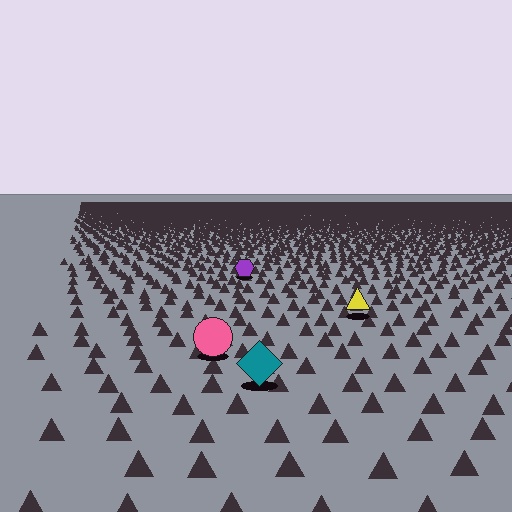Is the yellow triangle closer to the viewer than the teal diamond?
No. The teal diamond is closer — you can tell from the texture gradient: the ground texture is coarser near it.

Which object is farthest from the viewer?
The purple hexagon is farthest from the viewer. It appears smaller and the ground texture around it is denser.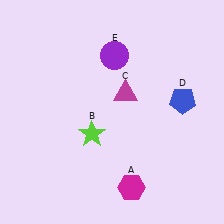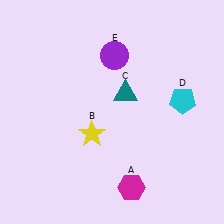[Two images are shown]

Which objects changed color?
B changed from lime to yellow. C changed from magenta to teal. D changed from blue to cyan.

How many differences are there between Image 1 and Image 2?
There are 3 differences between the two images.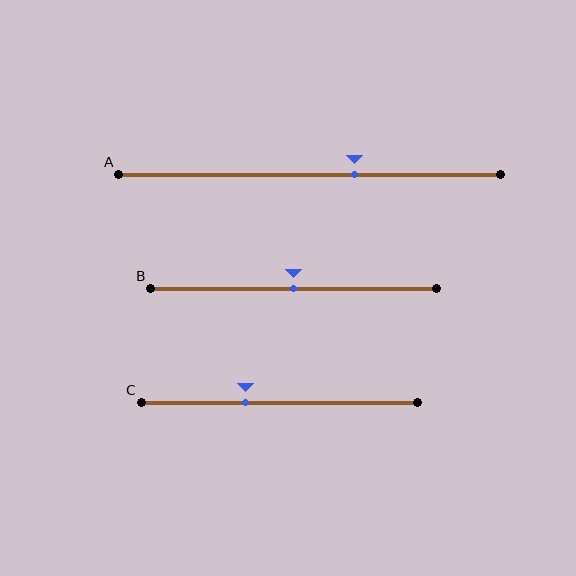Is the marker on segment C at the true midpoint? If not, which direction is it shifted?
No, the marker on segment C is shifted to the left by about 12% of the segment length.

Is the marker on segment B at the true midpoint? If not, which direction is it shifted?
Yes, the marker on segment B is at the true midpoint.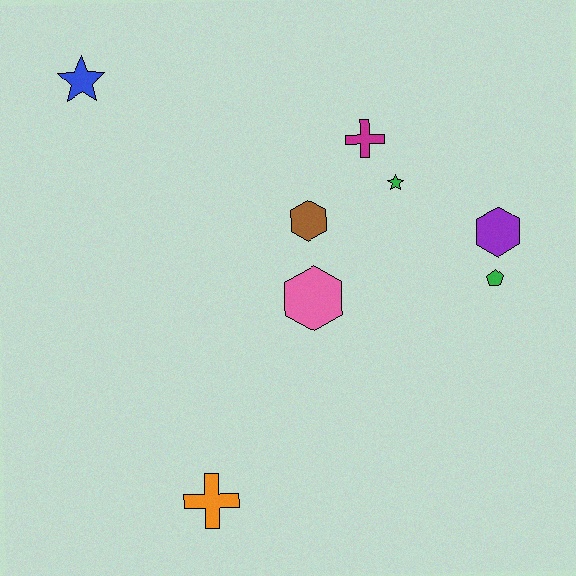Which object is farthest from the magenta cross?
The orange cross is farthest from the magenta cross.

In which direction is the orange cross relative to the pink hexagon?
The orange cross is below the pink hexagon.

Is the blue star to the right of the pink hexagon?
No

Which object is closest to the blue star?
The brown hexagon is closest to the blue star.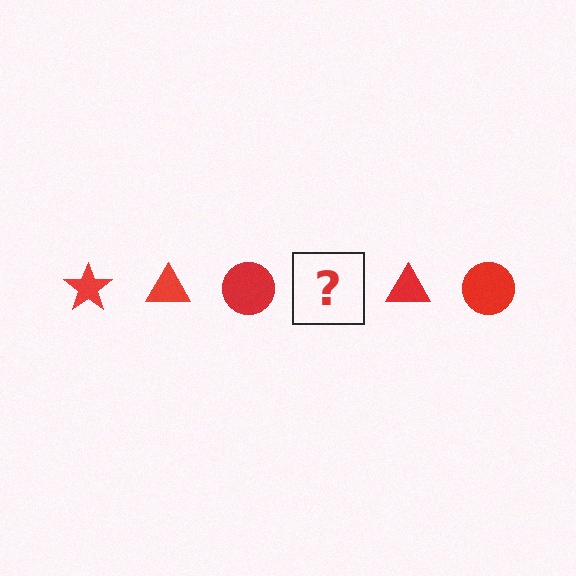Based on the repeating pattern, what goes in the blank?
The blank should be a red star.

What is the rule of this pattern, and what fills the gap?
The rule is that the pattern cycles through star, triangle, circle shapes in red. The gap should be filled with a red star.